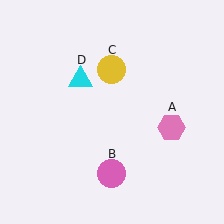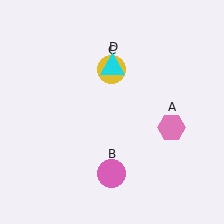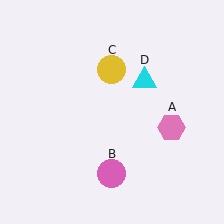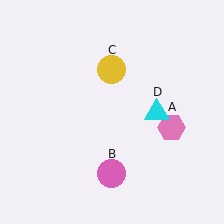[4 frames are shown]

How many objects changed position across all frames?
1 object changed position: cyan triangle (object D).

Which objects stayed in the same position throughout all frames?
Pink hexagon (object A) and pink circle (object B) and yellow circle (object C) remained stationary.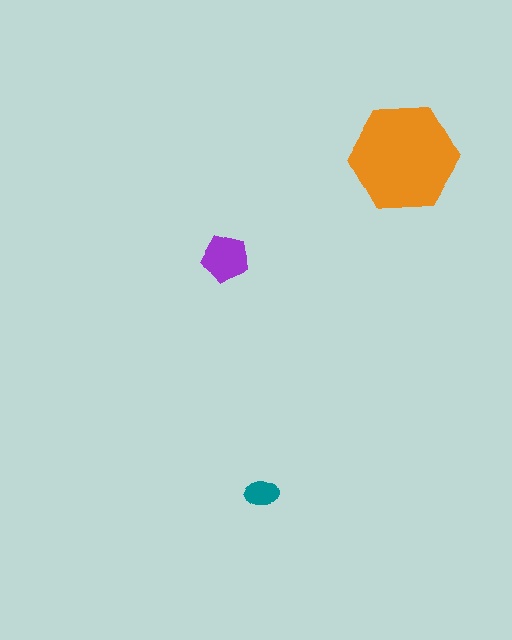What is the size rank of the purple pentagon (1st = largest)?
2nd.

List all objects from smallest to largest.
The teal ellipse, the purple pentagon, the orange hexagon.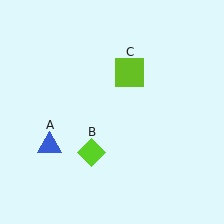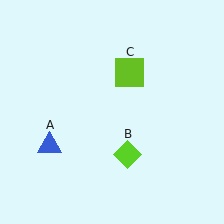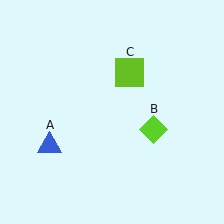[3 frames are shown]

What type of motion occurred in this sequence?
The lime diamond (object B) rotated counterclockwise around the center of the scene.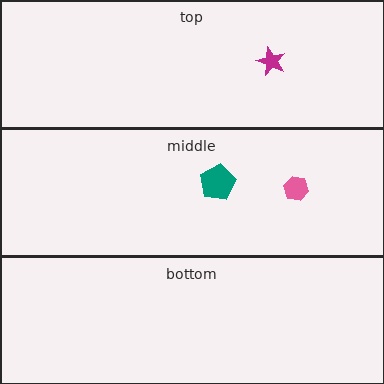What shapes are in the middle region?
The teal pentagon, the pink hexagon.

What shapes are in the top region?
The magenta star.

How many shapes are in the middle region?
2.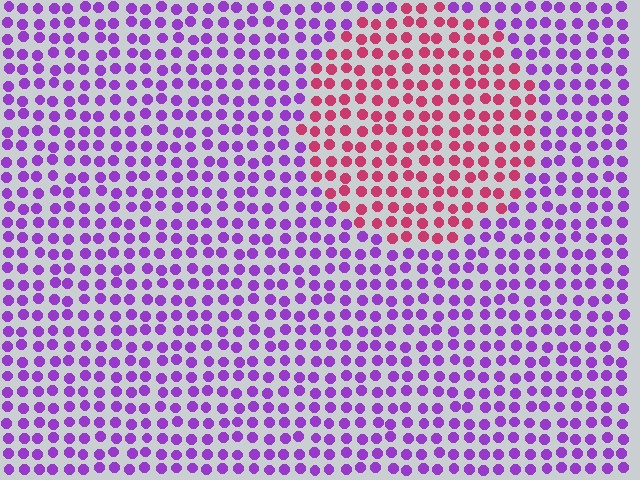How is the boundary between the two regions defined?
The boundary is defined purely by a slight shift in hue (about 60 degrees). Spacing, size, and orientation are identical on both sides.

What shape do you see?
I see a circle.